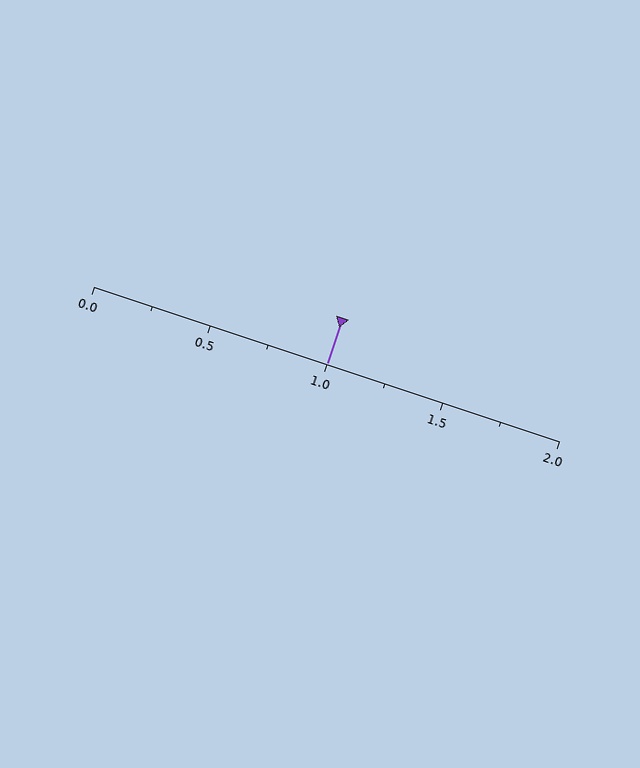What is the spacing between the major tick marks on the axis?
The major ticks are spaced 0.5 apart.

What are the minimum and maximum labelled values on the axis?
The axis runs from 0.0 to 2.0.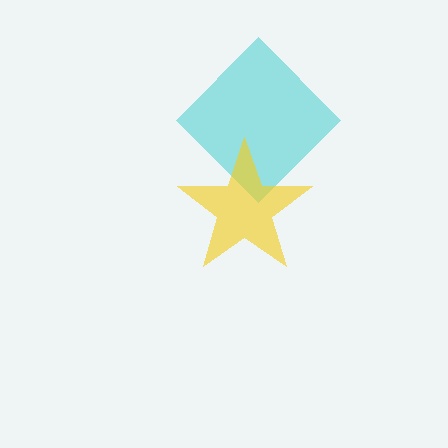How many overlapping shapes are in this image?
There are 2 overlapping shapes in the image.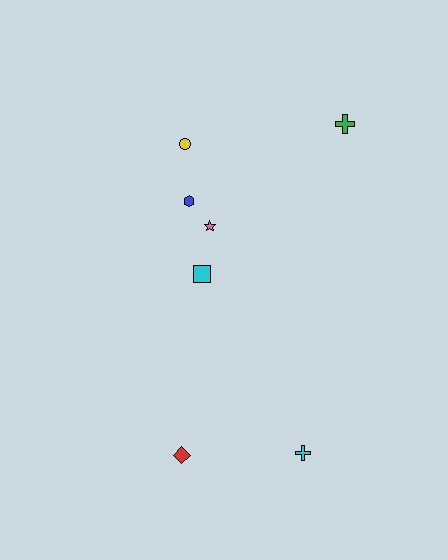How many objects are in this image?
There are 7 objects.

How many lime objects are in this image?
There are no lime objects.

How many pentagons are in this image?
There are no pentagons.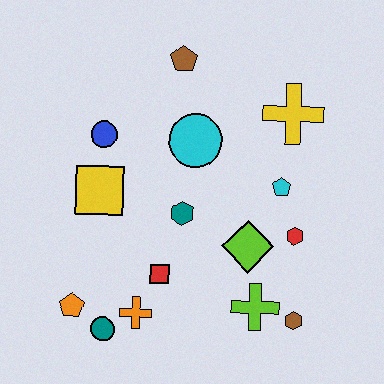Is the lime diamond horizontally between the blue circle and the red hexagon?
Yes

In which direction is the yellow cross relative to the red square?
The yellow cross is above the red square.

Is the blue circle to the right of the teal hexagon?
No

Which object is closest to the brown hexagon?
The lime cross is closest to the brown hexagon.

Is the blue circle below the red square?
No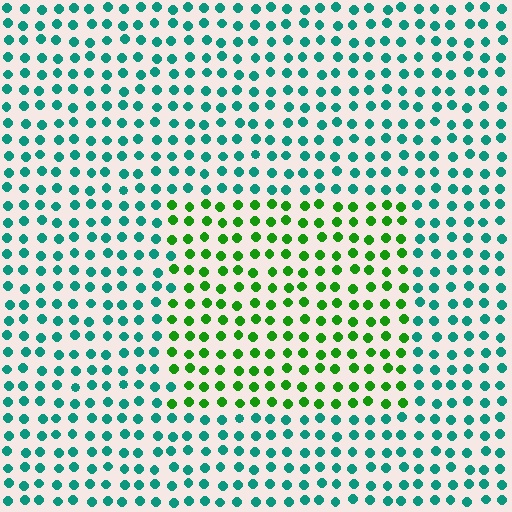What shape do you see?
I see a rectangle.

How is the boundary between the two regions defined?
The boundary is defined purely by a slight shift in hue (about 53 degrees). Spacing, size, and orientation are identical on both sides.